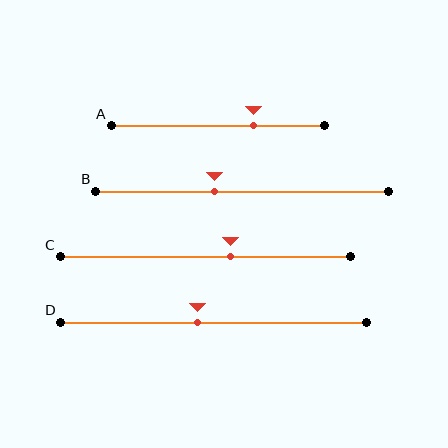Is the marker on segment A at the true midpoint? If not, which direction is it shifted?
No, the marker on segment A is shifted to the right by about 17% of the segment length.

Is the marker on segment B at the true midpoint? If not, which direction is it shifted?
No, the marker on segment B is shifted to the left by about 10% of the segment length.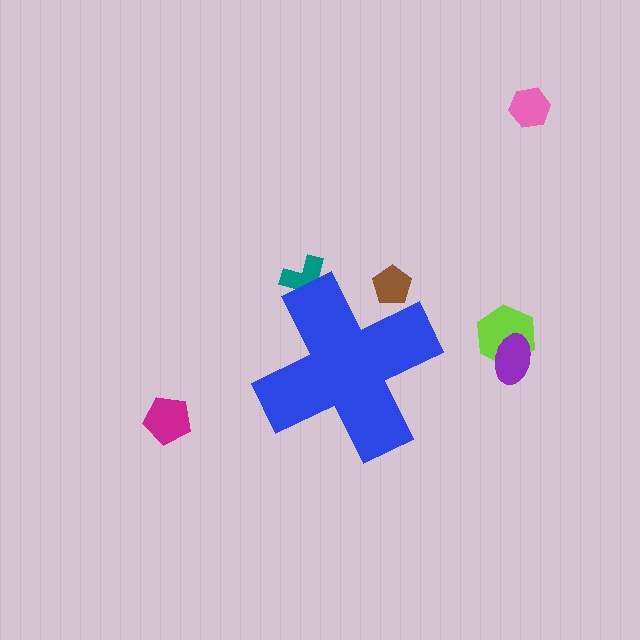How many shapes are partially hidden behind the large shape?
2 shapes are partially hidden.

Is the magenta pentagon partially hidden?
No, the magenta pentagon is fully visible.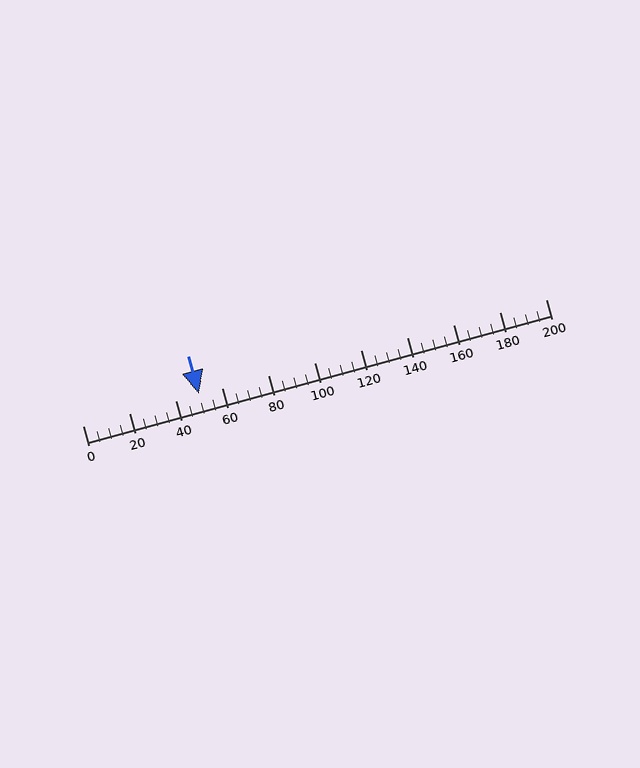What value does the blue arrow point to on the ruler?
The blue arrow points to approximately 50.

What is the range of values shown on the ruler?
The ruler shows values from 0 to 200.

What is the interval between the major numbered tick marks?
The major tick marks are spaced 20 units apart.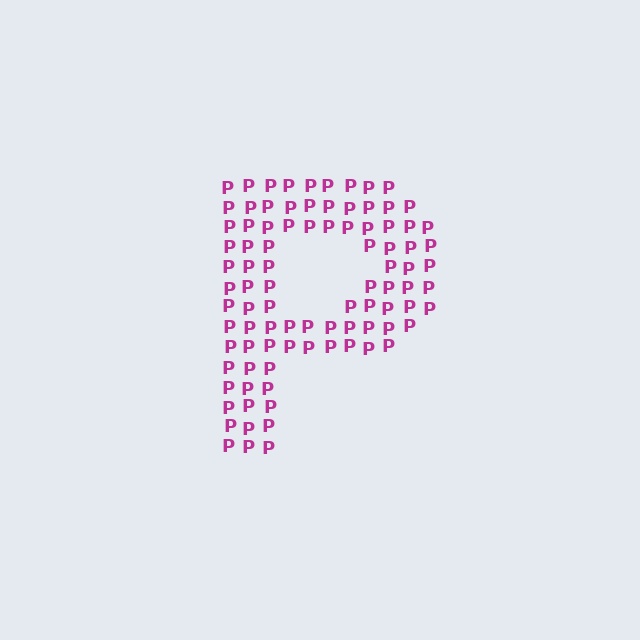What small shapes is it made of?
It is made of small letter P's.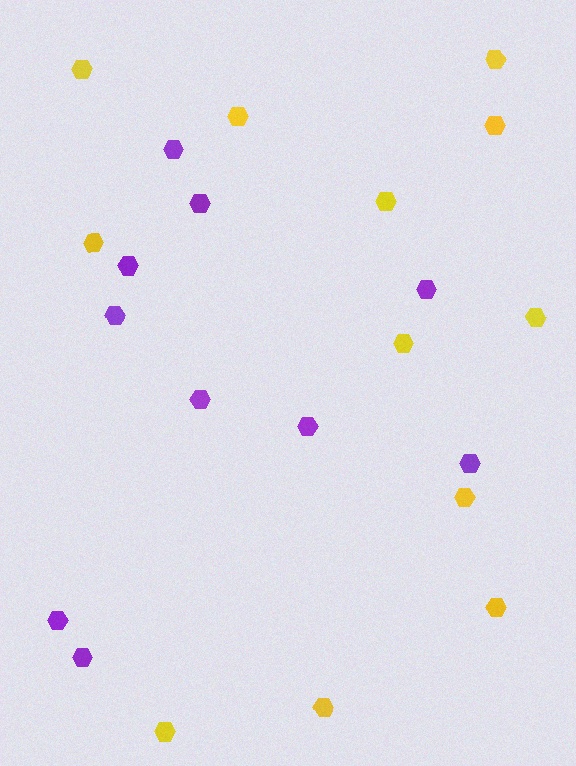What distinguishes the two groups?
There are 2 groups: one group of purple hexagons (10) and one group of yellow hexagons (12).